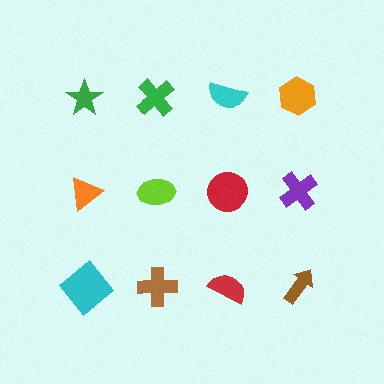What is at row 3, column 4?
A brown arrow.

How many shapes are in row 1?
4 shapes.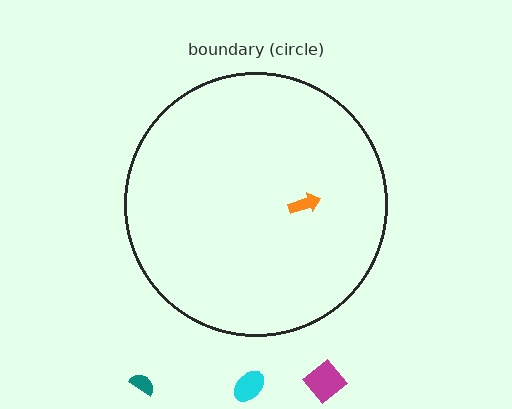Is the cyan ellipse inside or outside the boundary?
Outside.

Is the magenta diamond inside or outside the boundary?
Outside.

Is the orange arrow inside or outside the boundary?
Inside.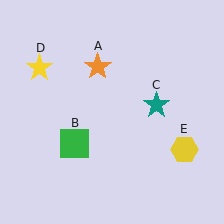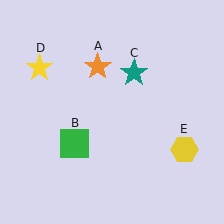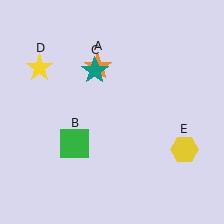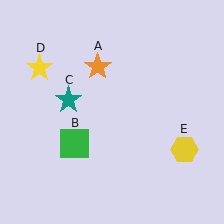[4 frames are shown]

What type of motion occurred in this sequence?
The teal star (object C) rotated counterclockwise around the center of the scene.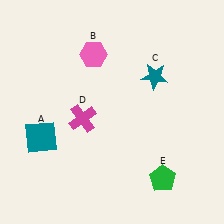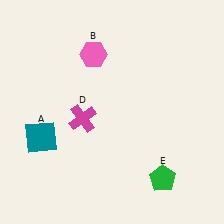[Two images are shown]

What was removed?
The teal star (C) was removed in Image 2.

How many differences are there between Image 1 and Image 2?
There is 1 difference between the two images.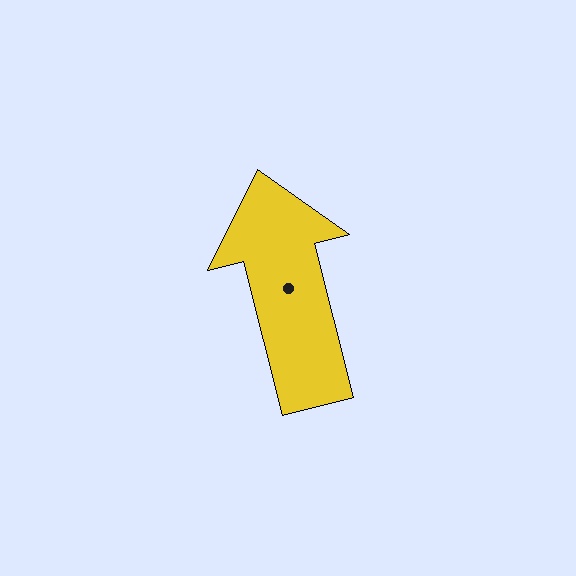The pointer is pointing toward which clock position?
Roughly 12 o'clock.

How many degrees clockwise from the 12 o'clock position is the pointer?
Approximately 346 degrees.